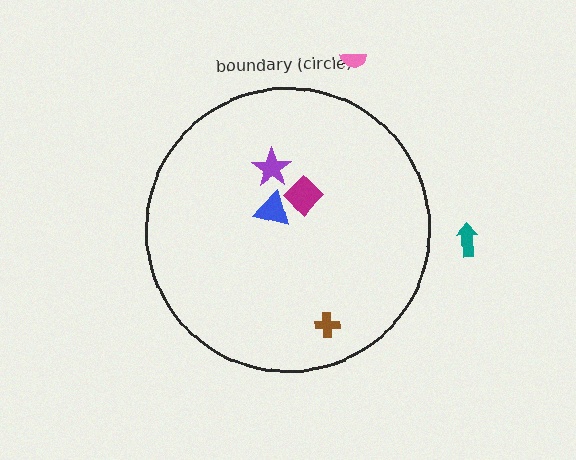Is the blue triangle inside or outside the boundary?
Inside.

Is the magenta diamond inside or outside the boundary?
Inside.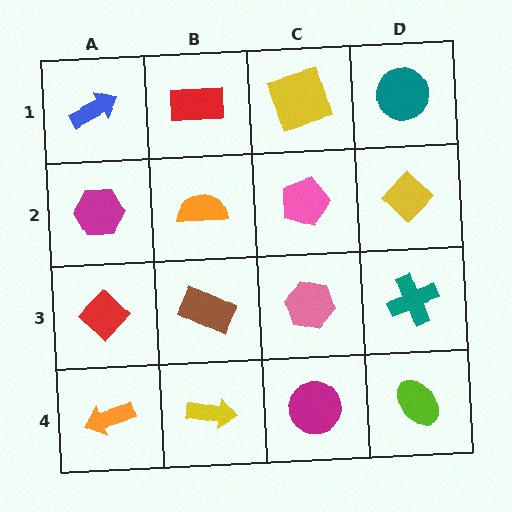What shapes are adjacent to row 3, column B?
An orange semicircle (row 2, column B), a yellow arrow (row 4, column B), a red diamond (row 3, column A), a pink hexagon (row 3, column C).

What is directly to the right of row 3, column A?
A brown rectangle.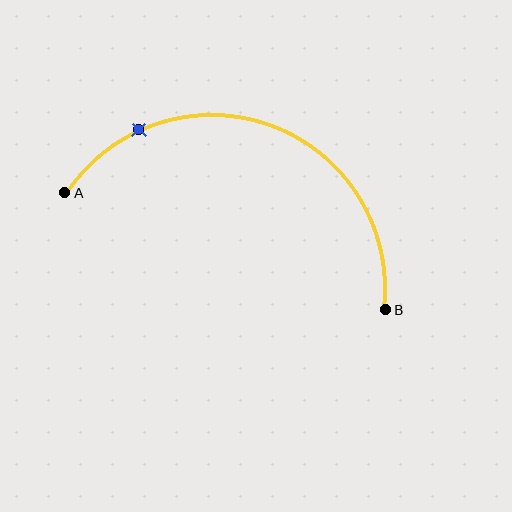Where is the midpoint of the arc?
The arc midpoint is the point on the curve farthest from the straight line joining A and B. It sits above that line.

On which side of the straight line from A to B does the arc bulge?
The arc bulges above the straight line connecting A and B.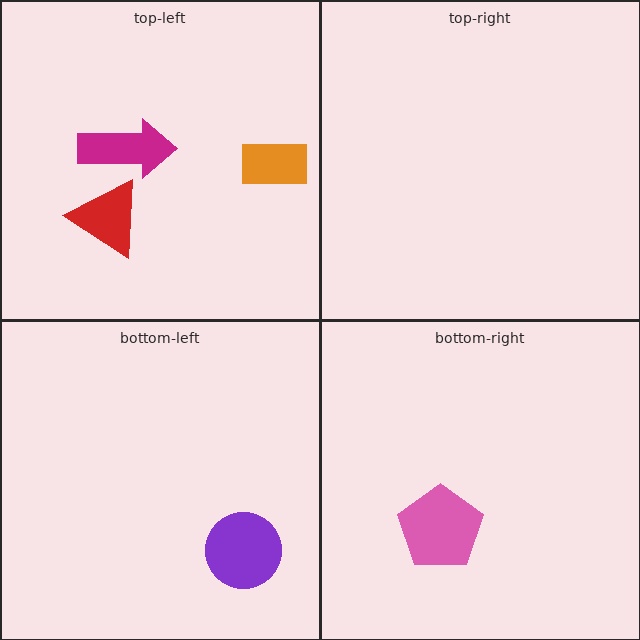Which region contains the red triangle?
The top-left region.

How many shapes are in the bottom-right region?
1.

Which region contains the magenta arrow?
The top-left region.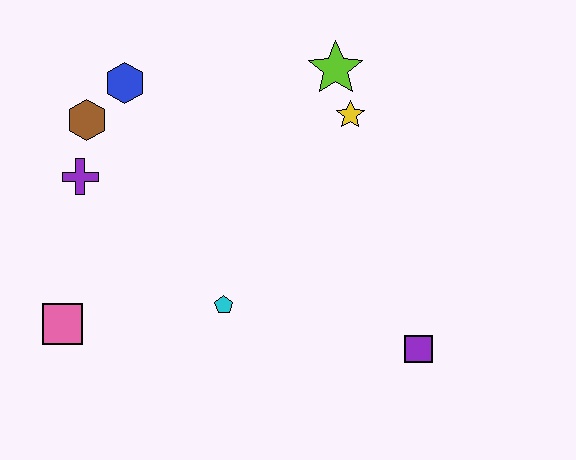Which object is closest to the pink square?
The purple cross is closest to the pink square.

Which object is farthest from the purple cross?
The purple square is farthest from the purple cross.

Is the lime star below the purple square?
No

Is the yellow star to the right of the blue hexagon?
Yes